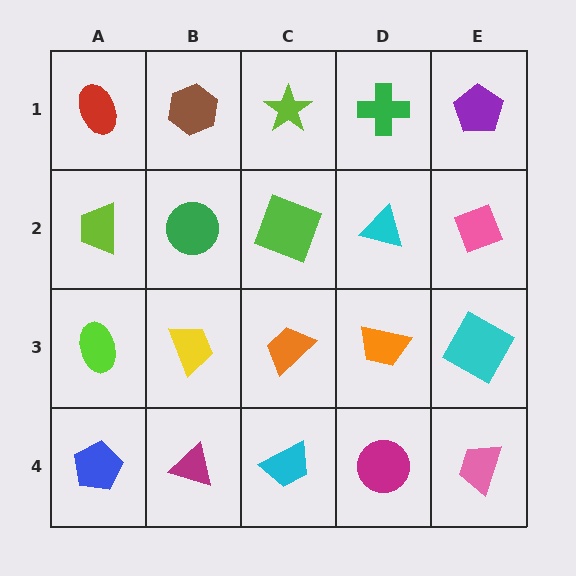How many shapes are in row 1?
5 shapes.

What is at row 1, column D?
A green cross.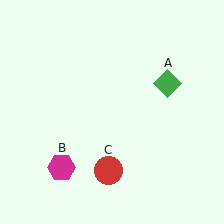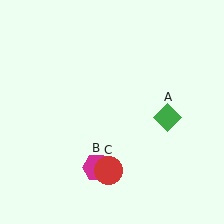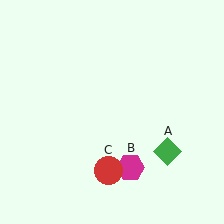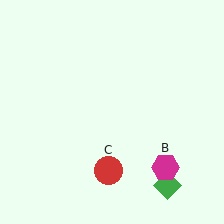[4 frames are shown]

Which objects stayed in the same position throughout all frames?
Red circle (object C) remained stationary.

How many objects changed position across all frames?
2 objects changed position: green diamond (object A), magenta hexagon (object B).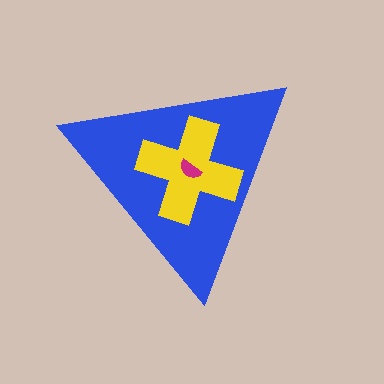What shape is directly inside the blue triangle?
The yellow cross.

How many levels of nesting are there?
3.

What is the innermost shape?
The magenta semicircle.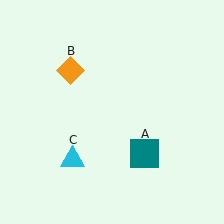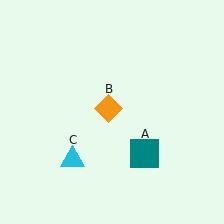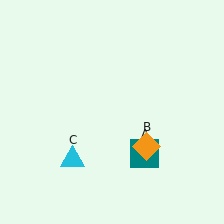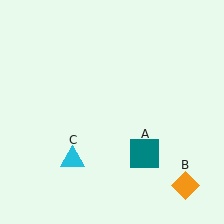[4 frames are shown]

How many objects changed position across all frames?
1 object changed position: orange diamond (object B).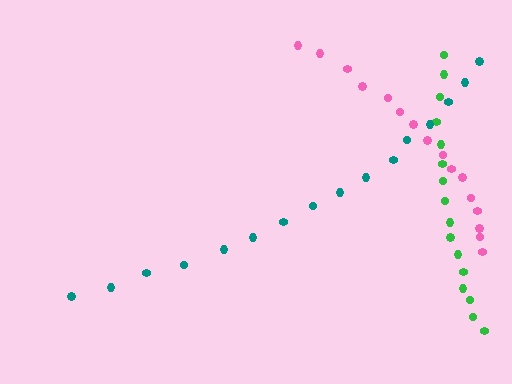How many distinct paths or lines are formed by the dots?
There are 3 distinct paths.